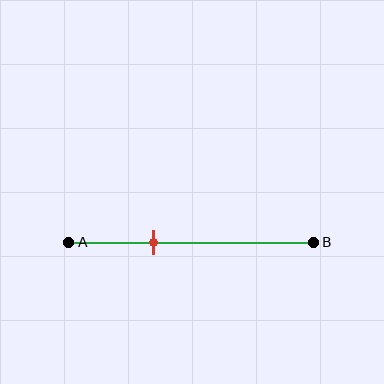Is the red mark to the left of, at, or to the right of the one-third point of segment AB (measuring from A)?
The red mark is approximately at the one-third point of segment AB.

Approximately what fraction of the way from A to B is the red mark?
The red mark is approximately 35% of the way from A to B.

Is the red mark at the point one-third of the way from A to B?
Yes, the mark is approximately at the one-third point.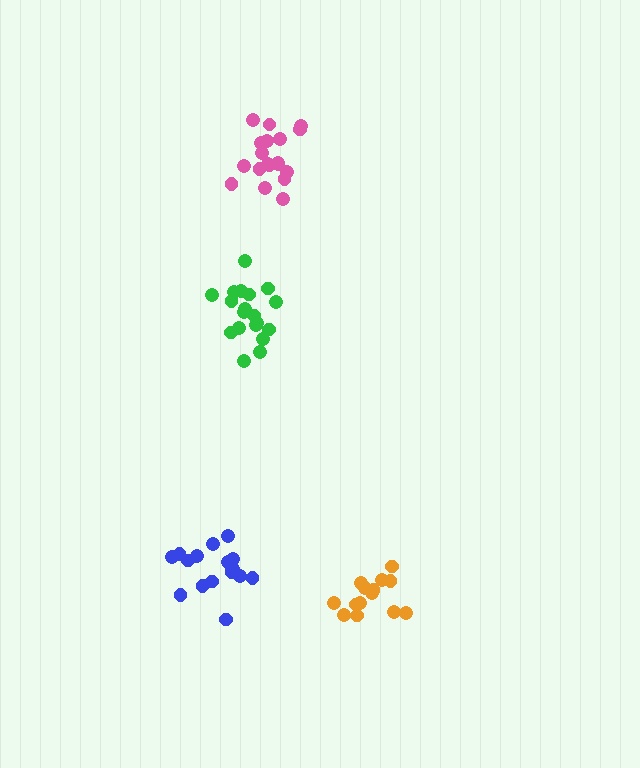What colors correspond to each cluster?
The clusters are colored: blue, pink, green, orange.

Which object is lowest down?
The orange cluster is bottommost.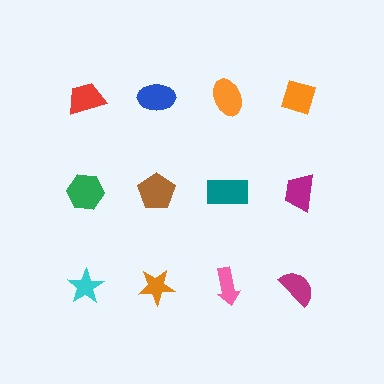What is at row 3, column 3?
A pink arrow.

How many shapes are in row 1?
4 shapes.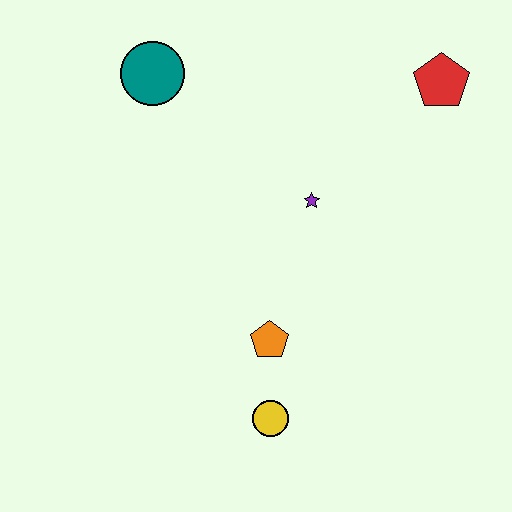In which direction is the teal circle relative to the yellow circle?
The teal circle is above the yellow circle.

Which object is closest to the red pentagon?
The purple star is closest to the red pentagon.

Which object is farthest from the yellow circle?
The red pentagon is farthest from the yellow circle.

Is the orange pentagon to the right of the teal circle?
Yes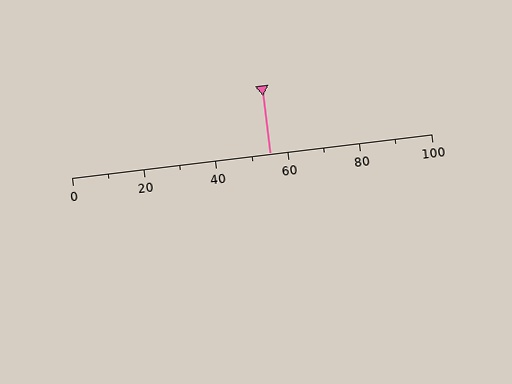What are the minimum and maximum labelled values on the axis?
The axis runs from 0 to 100.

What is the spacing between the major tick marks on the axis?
The major ticks are spaced 20 apart.